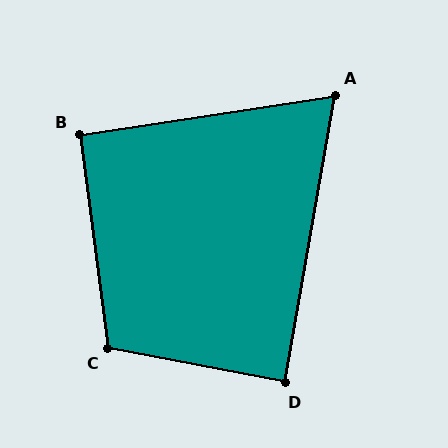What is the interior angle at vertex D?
Approximately 89 degrees (approximately right).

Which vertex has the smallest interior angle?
A, at approximately 71 degrees.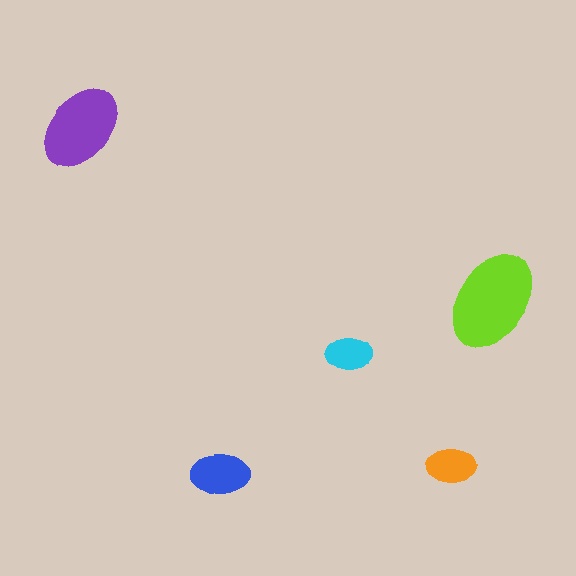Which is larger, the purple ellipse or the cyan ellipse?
The purple one.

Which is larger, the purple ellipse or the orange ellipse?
The purple one.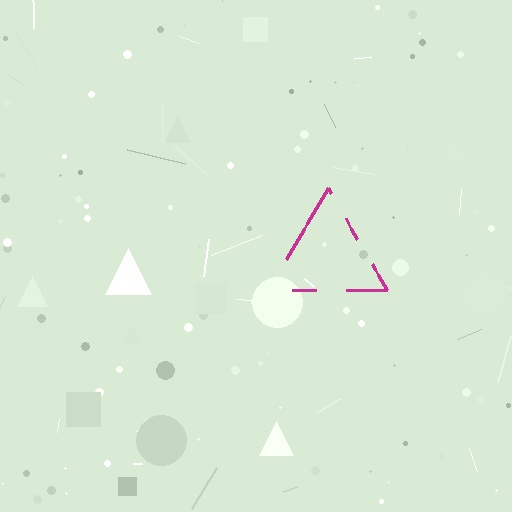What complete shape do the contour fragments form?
The contour fragments form a triangle.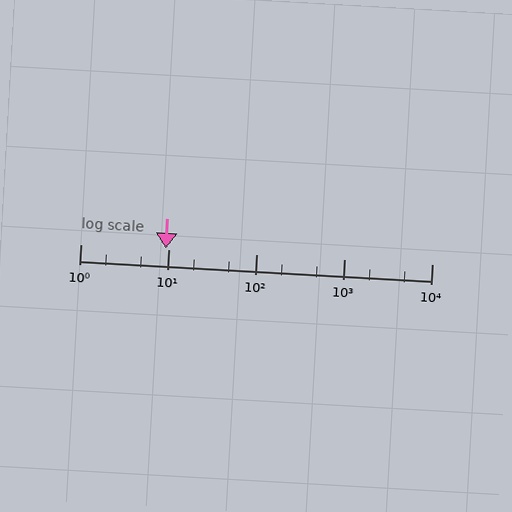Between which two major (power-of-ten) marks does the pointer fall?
The pointer is between 1 and 10.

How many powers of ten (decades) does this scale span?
The scale spans 4 decades, from 1 to 10000.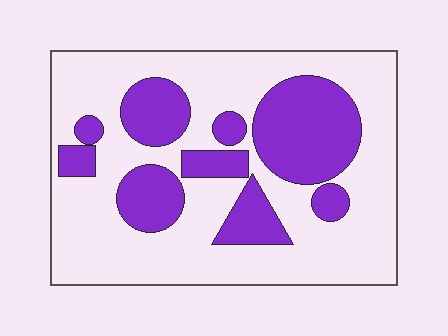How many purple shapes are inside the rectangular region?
9.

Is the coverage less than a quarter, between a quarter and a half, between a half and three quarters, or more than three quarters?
Between a quarter and a half.